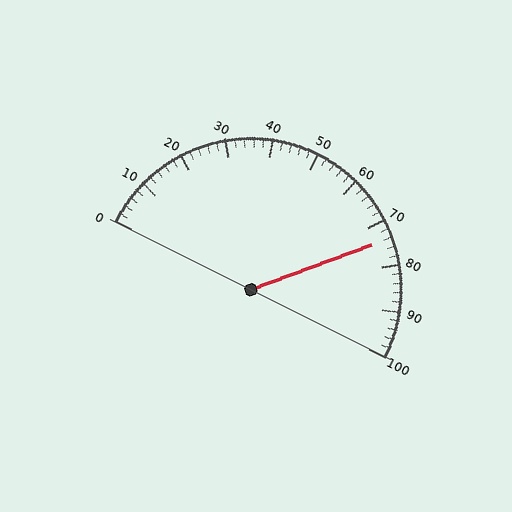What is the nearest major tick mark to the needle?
The nearest major tick mark is 70.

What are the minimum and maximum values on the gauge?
The gauge ranges from 0 to 100.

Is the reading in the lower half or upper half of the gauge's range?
The reading is in the upper half of the range (0 to 100).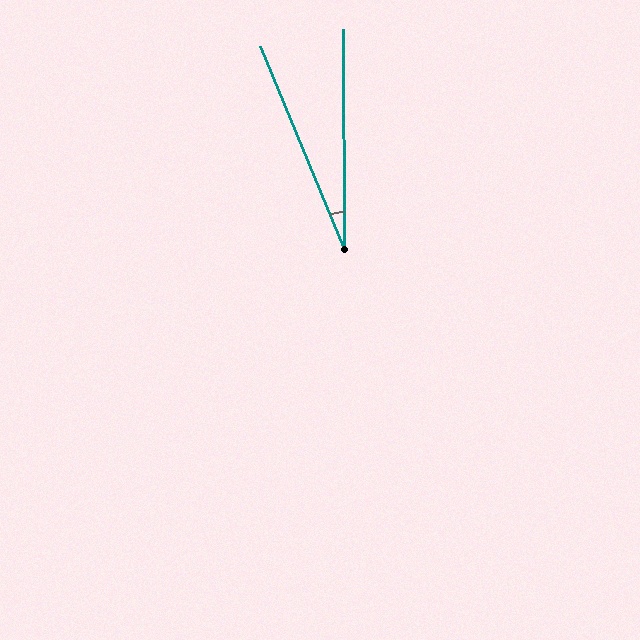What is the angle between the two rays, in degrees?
Approximately 22 degrees.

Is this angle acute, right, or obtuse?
It is acute.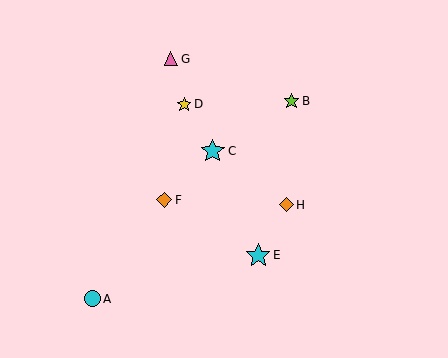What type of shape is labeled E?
Shape E is a cyan star.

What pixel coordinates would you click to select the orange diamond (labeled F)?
Click at (164, 200) to select the orange diamond F.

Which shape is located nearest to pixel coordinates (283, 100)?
The lime star (labeled B) at (291, 101) is nearest to that location.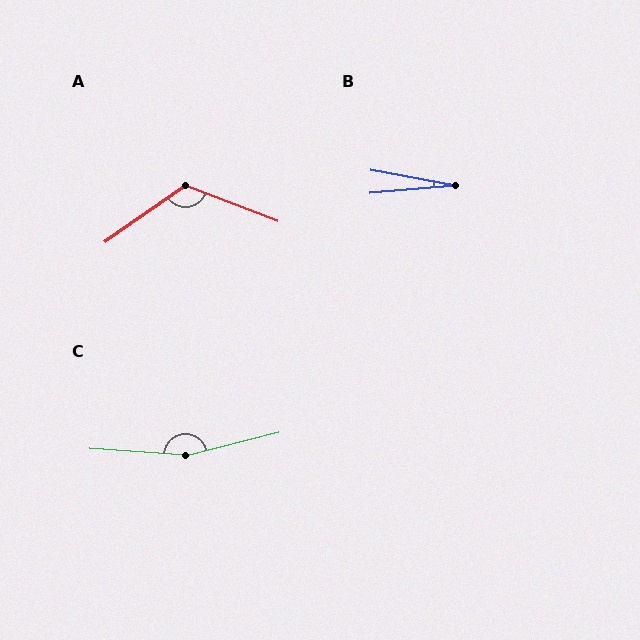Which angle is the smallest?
B, at approximately 15 degrees.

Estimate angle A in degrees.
Approximately 124 degrees.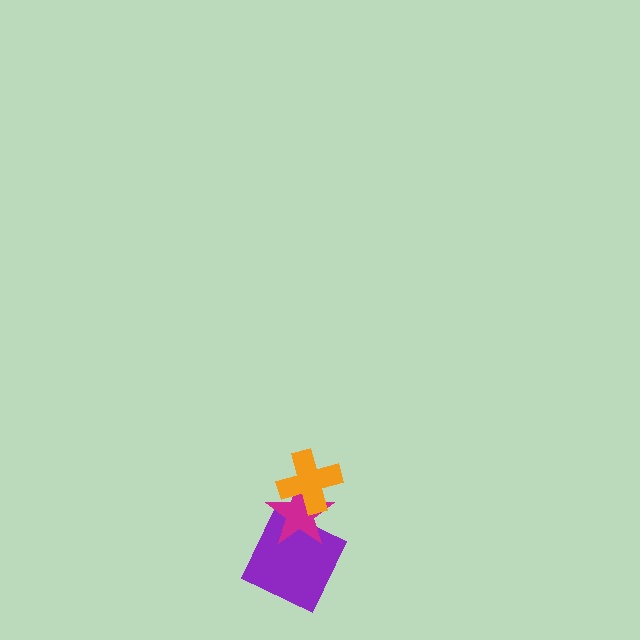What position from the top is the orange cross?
The orange cross is 1st from the top.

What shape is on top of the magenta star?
The orange cross is on top of the magenta star.